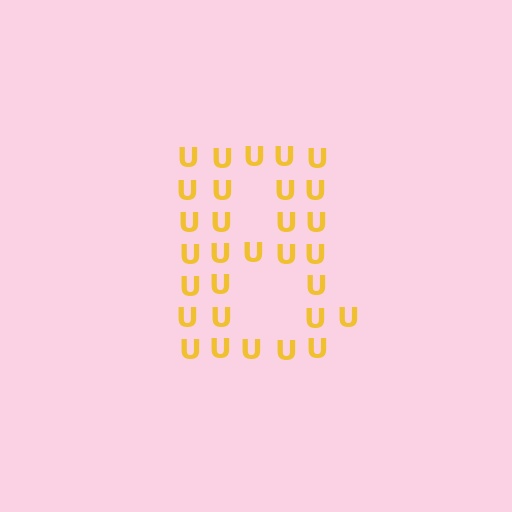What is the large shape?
The large shape is the letter B.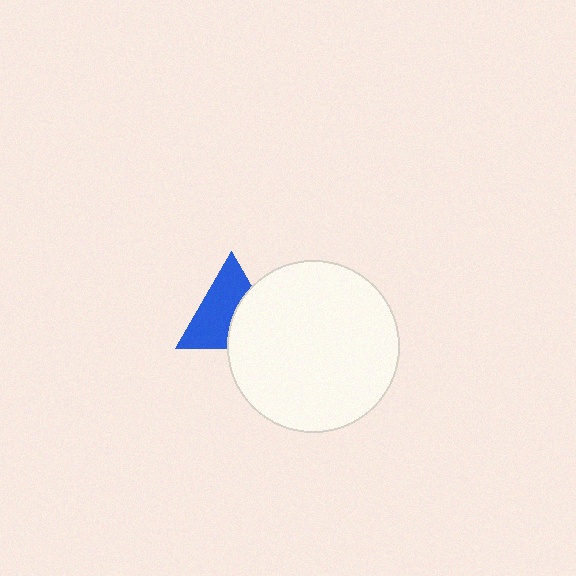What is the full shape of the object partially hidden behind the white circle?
The partially hidden object is a blue triangle.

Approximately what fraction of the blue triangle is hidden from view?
Roughly 40% of the blue triangle is hidden behind the white circle.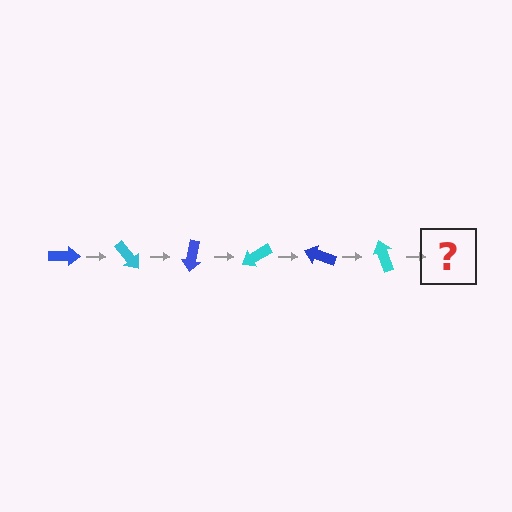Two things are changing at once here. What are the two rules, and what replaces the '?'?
The two rules are that it rotates 50 degrees each step and the color cycles through blue and cyan. The '?' should be a blue arrow, rotated 300 degrees from the start.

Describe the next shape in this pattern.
It should be a blue arrow, rotated 300 degrees from the start.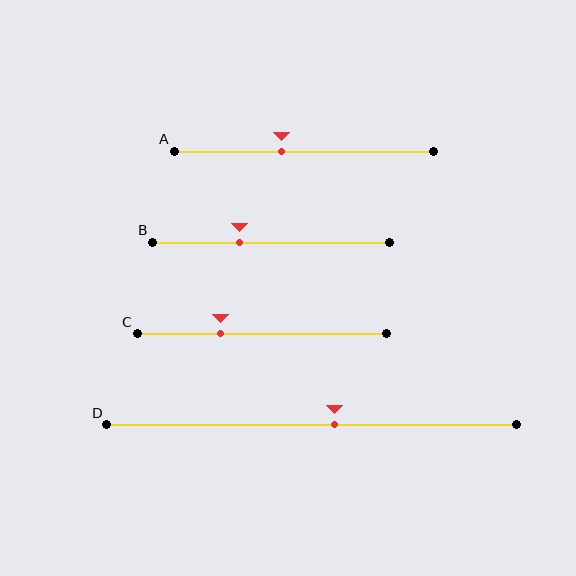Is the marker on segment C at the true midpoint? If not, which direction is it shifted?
No, the marker on segment C is shifted to the left by about 17% of the segment length.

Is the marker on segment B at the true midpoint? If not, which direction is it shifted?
No, the marker on segment B is shifted to the left by about 13% of the segment length.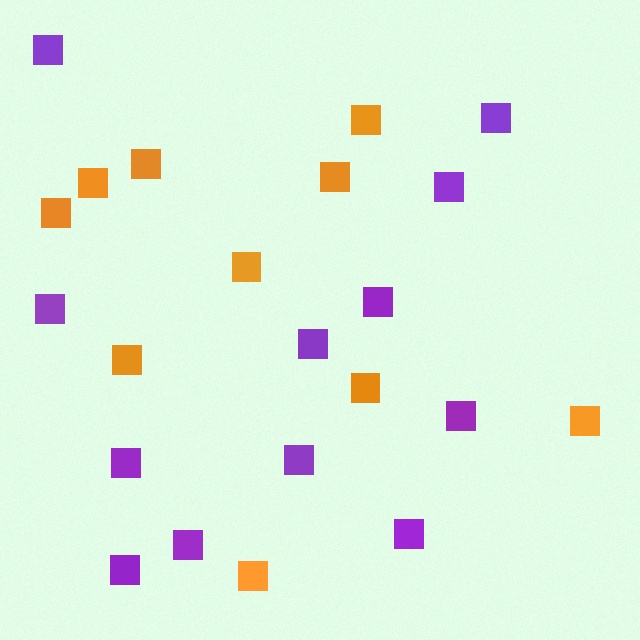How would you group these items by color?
There are 2 groups: one group of orange squares (10) and one group of purple squares (12).